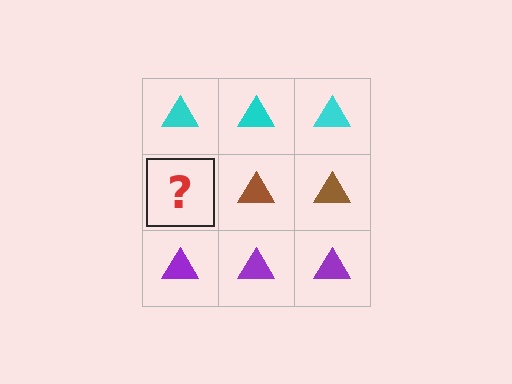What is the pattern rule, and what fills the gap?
The rule is that each row has a consistent color. The gap should be filled with a brown triangle.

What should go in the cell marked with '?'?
The missing cell should contain a brown triangle.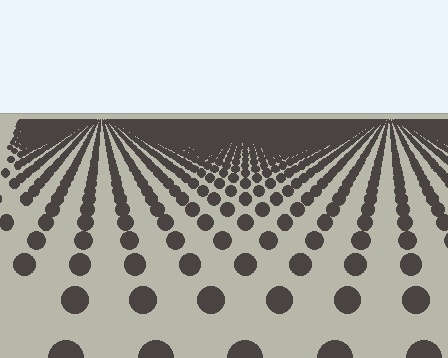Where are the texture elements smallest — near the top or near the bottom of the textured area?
Near the top.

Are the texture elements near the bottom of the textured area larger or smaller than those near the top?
Larger. Near the bottom, elements are closer to the viewer and appear at a bigger on-screen size.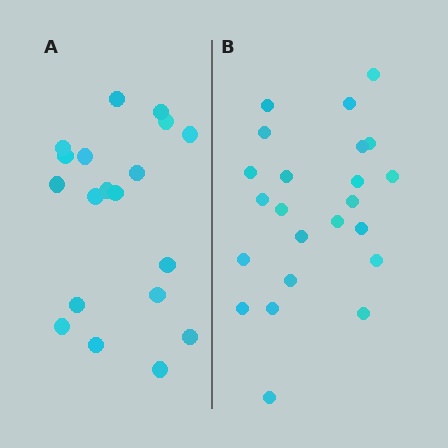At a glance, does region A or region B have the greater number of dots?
Region B (the right region) has more dots.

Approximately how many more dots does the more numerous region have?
Region B has about 4 more dots than region A.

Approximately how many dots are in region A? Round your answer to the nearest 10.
About 20 dots. (The exact count is 19, which rounds to 20.)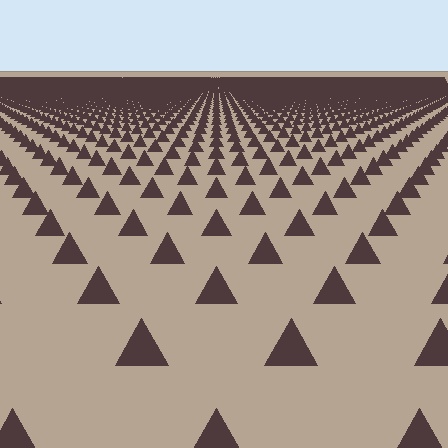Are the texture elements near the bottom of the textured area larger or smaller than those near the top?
Larger. Near the bottom, elements are closer to the viewer and appear at a bigger on-screen size.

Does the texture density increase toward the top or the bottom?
Density increases toward the top.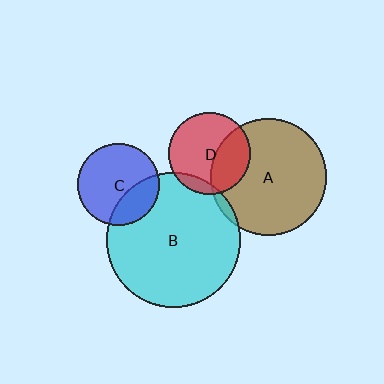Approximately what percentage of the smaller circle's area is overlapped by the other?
Approximately 5%.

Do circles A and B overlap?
Yes.